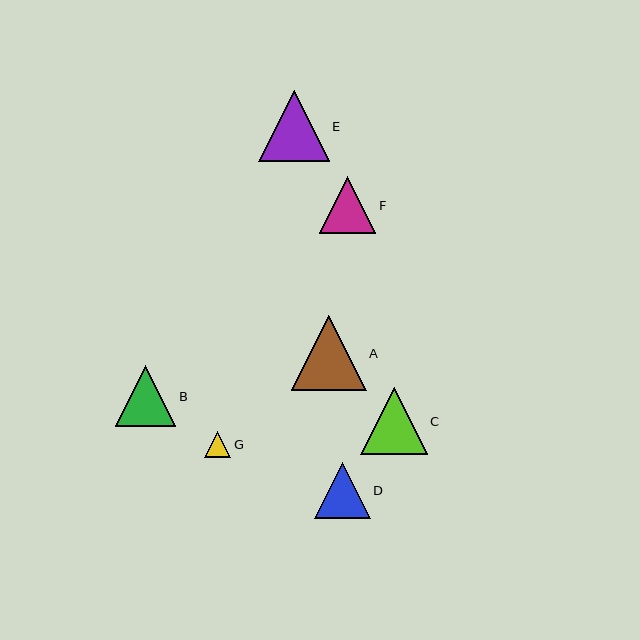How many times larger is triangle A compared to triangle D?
Triangle A is approximately 1.4 times the size of triangle D.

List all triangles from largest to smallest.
From largest to smallest: A, E, C, B, F, D, G.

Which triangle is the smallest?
Triangle G is the smallest with a size of approximately 26 pixels.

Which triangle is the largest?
Triangle A is the largest with a size of approximately 75 pixels.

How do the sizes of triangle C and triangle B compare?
Triangle C and triangle B are approximately the same size.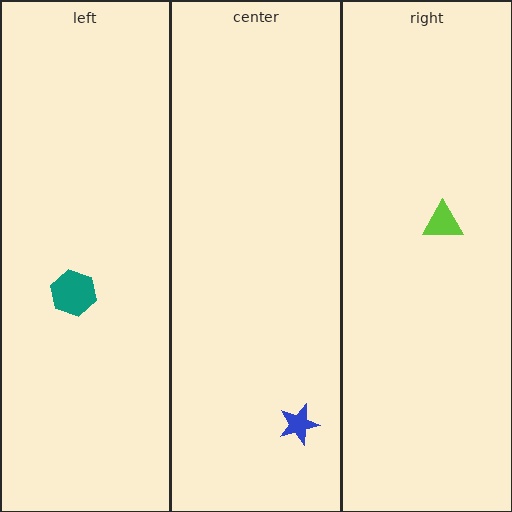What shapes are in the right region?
The lime triangle.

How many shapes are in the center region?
1.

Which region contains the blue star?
The center region.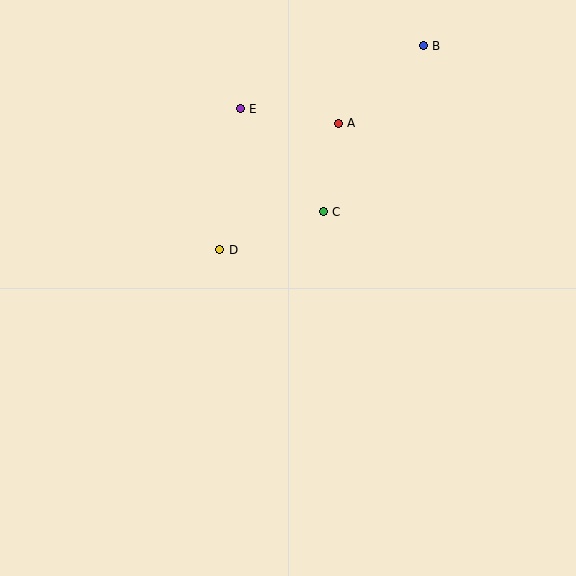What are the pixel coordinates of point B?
Point B is at (423, 46).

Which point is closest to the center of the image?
Point D at (220, 250) is closest to the center.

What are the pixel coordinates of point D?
Point D is at (220, 250).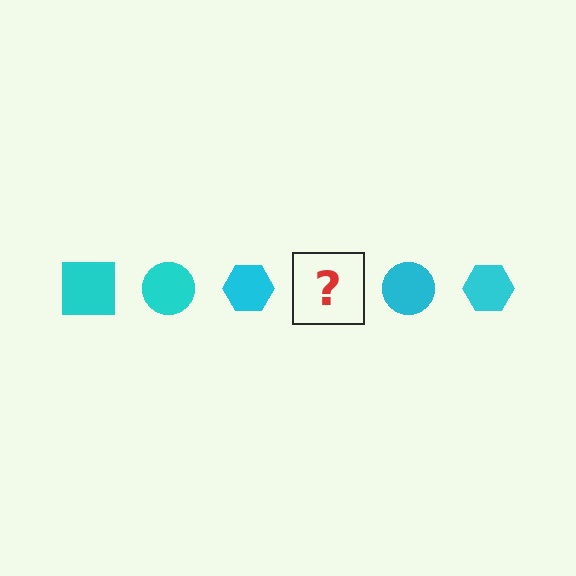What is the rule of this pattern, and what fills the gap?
The rule is that the pattern cycles through square, circle, hexagon shapes in cyan. The gap should be filled with a cyan square.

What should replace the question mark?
The question mark should be replaced with a cyan square.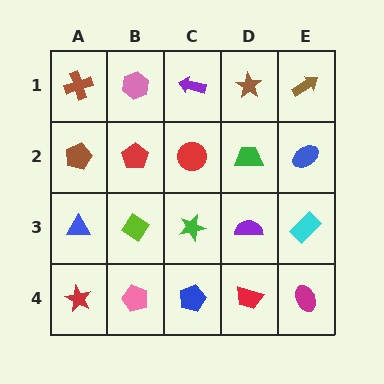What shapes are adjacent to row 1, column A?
A brown pentagon (row 2, column A), a pink hexagon (row 1, column B).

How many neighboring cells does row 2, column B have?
4.